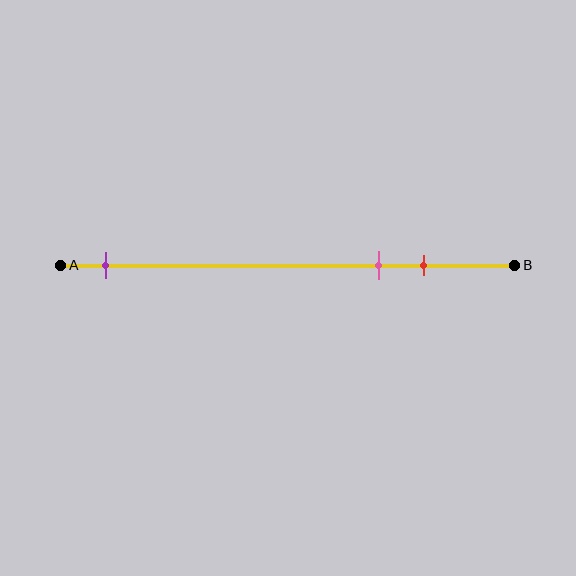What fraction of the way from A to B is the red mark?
The red mark is approximately 80% (0.8) of the way from A to B.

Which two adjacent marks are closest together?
The pink and red marks are the closest adjacent pair.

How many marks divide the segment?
There are 3 marks dividing the segment.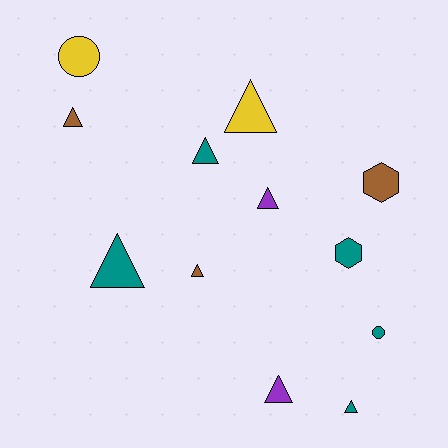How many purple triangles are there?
There are 2 purple triangles.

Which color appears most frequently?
Teal, with 5 objects.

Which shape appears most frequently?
Triangle, with 8 objects.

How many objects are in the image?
There are 12 objects.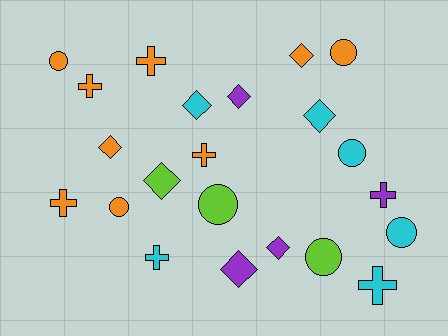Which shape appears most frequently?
Diamond, with 8 objects.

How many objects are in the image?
There are 22 objects.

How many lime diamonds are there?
There is 1 lime diamond.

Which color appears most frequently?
Orange, with 9 objects.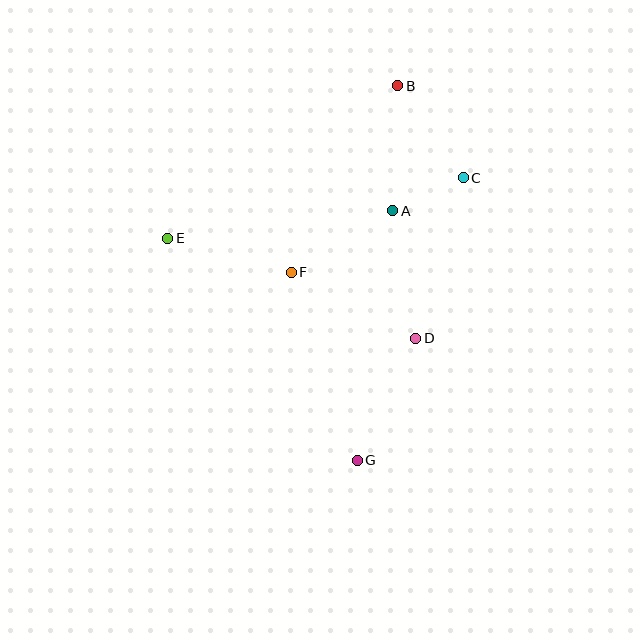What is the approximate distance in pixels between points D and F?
The distance between D and F is approximately 141 pixels.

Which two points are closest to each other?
Points A and C are closest to each other.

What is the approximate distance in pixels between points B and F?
The distance between B and F is approximately 215 pixels.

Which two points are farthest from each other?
Points B and G are farthest from each other.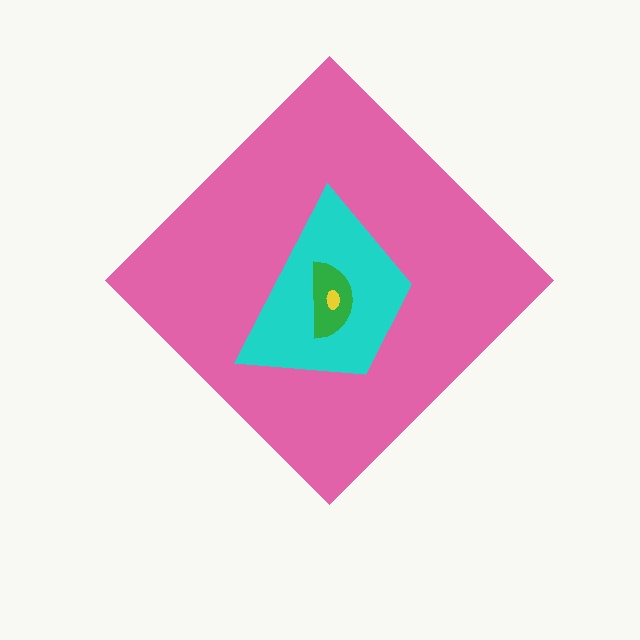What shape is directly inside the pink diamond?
The cyan trapezoid.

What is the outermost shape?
The pink diamond.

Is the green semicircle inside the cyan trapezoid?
Yes.